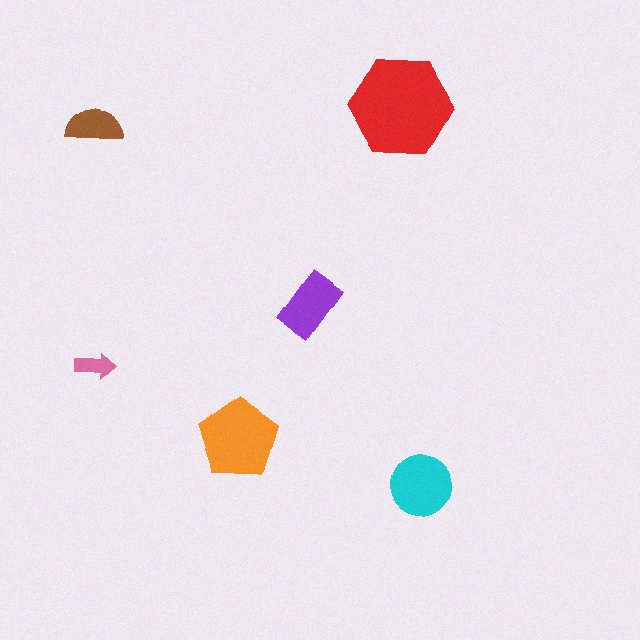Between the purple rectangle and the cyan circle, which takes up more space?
The cyan circle.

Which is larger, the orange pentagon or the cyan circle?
The orange pentagon.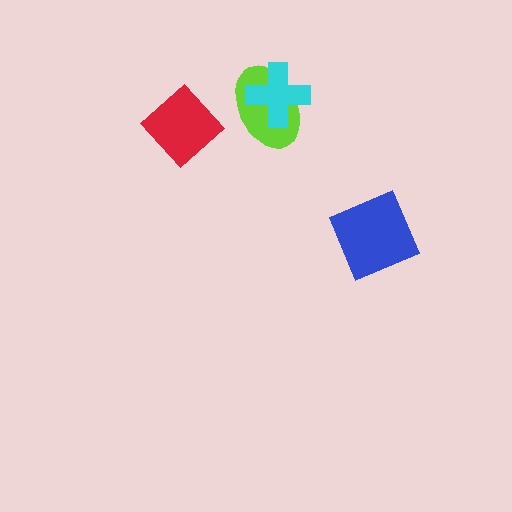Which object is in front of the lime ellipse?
The cyan cross is in front of the lime ellipse.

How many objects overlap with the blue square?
0 objects overlap with the blue square.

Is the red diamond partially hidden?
No, no other shape covers it.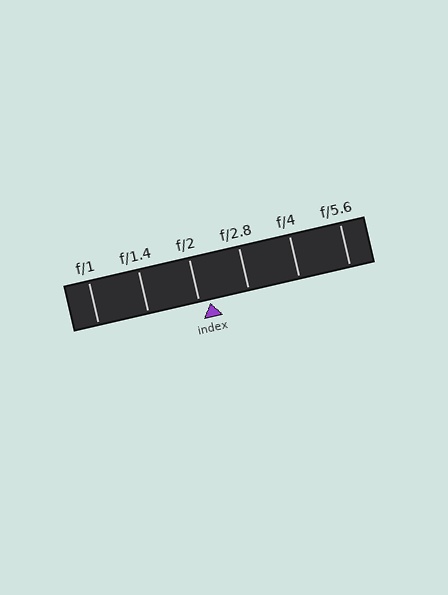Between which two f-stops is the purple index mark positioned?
The index mark is between f/2 and f/2.8.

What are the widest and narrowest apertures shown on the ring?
The widest aperture shown is f/1 and the narrowest is f/5.6.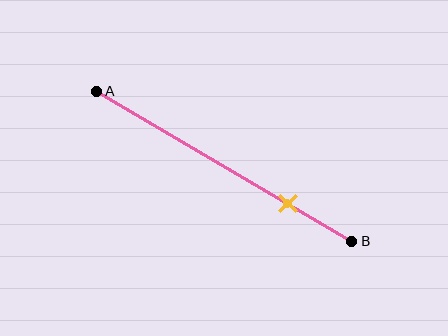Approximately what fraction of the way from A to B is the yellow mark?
The yellow mark is approximately 75% of the way from A to B.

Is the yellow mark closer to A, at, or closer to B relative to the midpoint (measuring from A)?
The yellow mark is closer to point B than the midpoint of segment AB.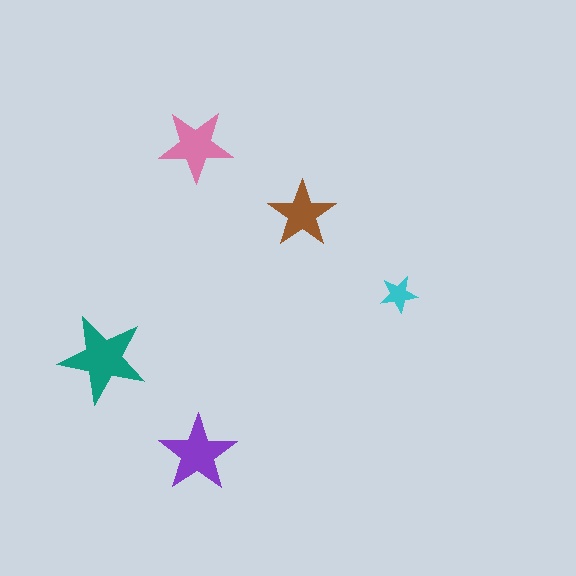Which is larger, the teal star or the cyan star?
The teal one.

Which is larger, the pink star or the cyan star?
The pink one.